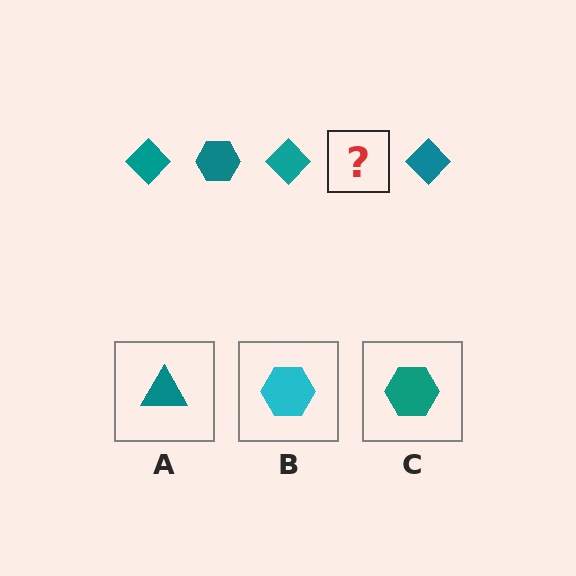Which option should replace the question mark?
Option C.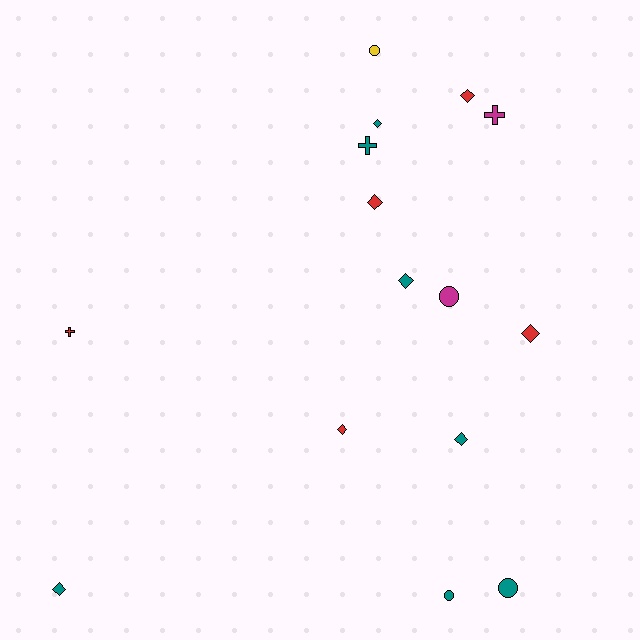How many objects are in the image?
There are 15 objects.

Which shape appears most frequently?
Diamond, with 8 objects.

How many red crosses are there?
There is 1 red cross.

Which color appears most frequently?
Teal, with 7 objects.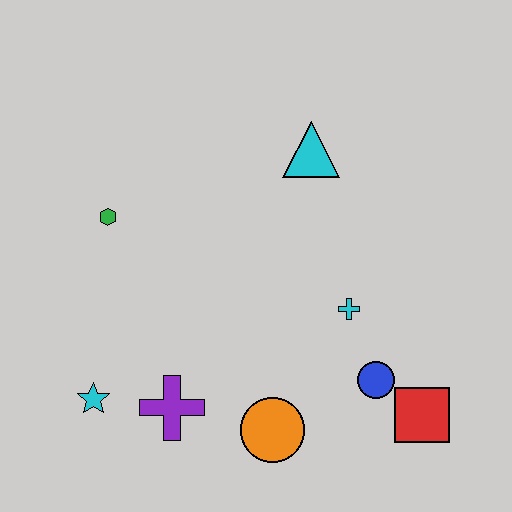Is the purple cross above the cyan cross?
No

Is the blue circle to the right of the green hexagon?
Yes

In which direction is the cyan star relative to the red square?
The cyan star is to the left of the red square.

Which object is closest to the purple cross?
The cyan star is closest to the purple cross.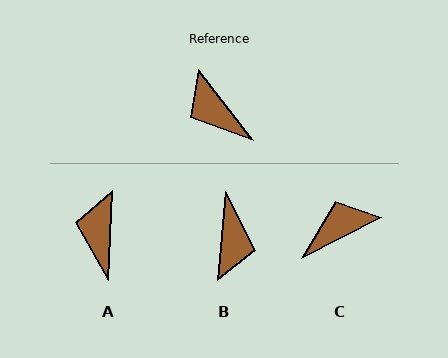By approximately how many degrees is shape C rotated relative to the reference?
Approximately 100 degrees clockwise.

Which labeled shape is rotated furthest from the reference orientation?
B, about 137 degrees away.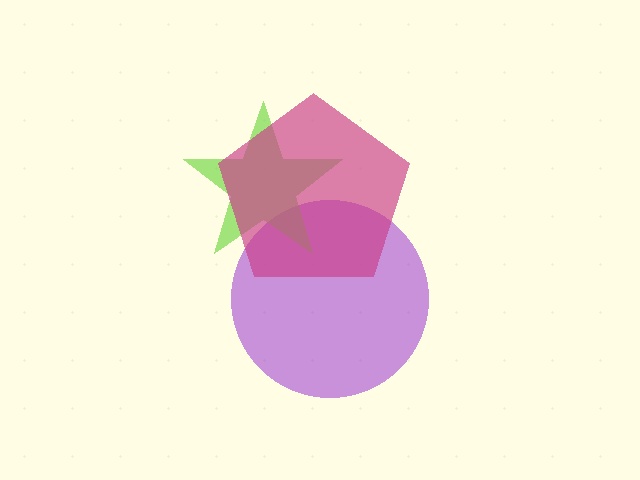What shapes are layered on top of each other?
The layered shapes are: a purple circle, a lime star, a magenta pentagon.